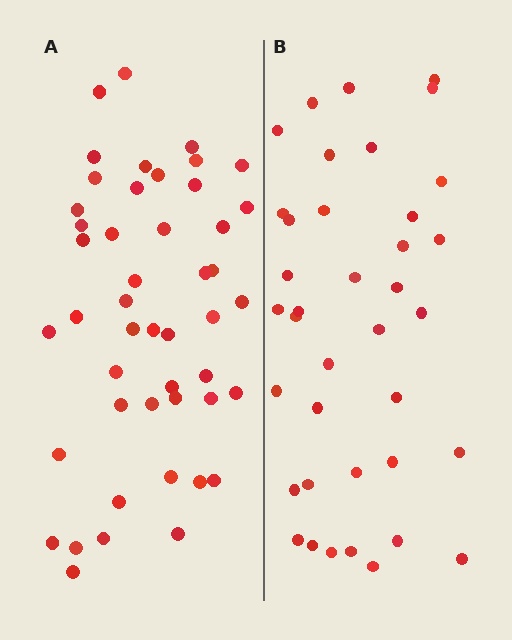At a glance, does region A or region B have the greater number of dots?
Region A (the left region) has more dots.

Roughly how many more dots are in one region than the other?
Region A has roughly 8 or so more dots than region B.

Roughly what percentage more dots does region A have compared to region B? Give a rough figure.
About 25% more.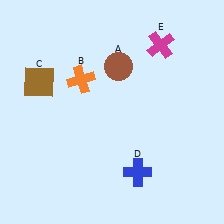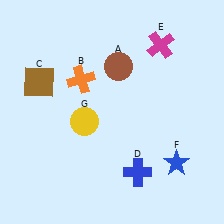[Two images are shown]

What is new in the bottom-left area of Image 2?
A yellow circle (G) was added in the bottom-left area of Image 2.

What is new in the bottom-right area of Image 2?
A blue star (F) was added in the bottom-right area of Image 2.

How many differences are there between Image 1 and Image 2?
There are 2 differences between the two images.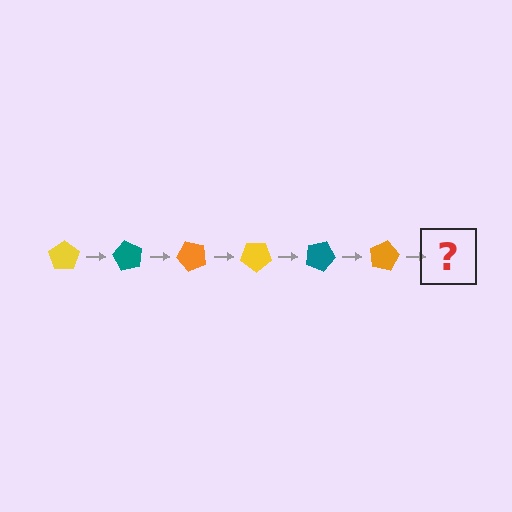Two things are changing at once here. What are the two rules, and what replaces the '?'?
The two rules are that it rotates 60 degrees each step and the color cycles through yellow, teal, and orange. The '?' should be a yellow pentagon, rotated 360 degrees from the start.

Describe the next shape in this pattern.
It should be a yellow pentagon, rotated 360 degrees from the start.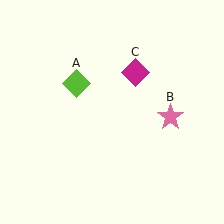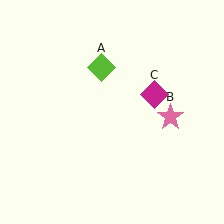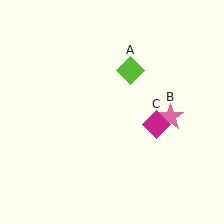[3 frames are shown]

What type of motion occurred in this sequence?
The lime diamond (object A), magenta diamond (object C) rotated clockwise around the center of the scene.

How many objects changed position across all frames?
2 objects changed position: lime diamond (object A), magenta diamond (object C).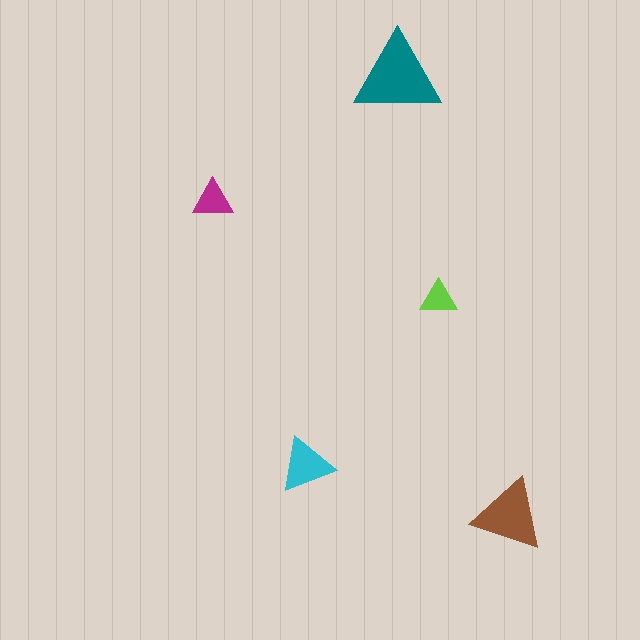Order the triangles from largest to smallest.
the teal one, the brown one, the cyan one, the magenta one, the lime one.